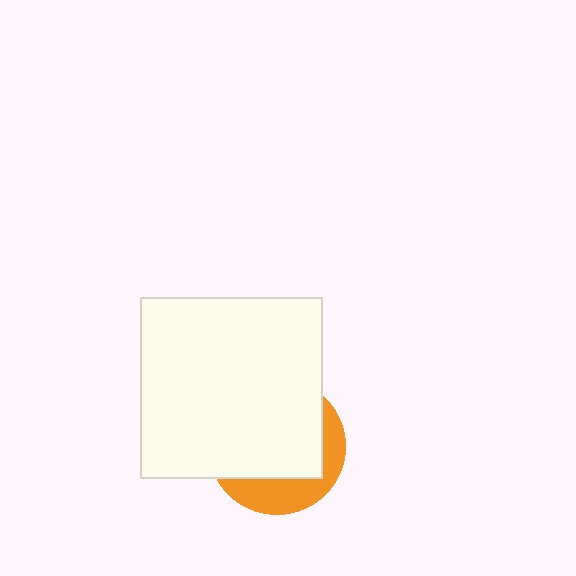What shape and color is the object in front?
The object in front is a white square.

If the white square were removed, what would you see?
You would see the complete orange circle.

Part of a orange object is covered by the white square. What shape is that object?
It is a circle.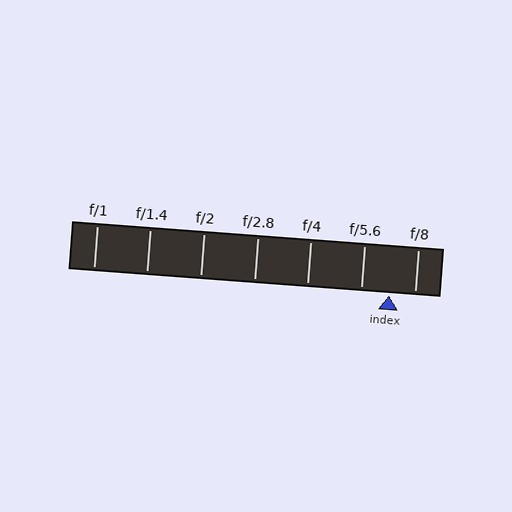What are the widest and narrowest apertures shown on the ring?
The widest aperture shown is f/1 and the narrowest is f/8.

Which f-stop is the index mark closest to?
The index mark is closest to f/8.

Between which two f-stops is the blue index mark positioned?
The index mark is between f/5.6 and f/8.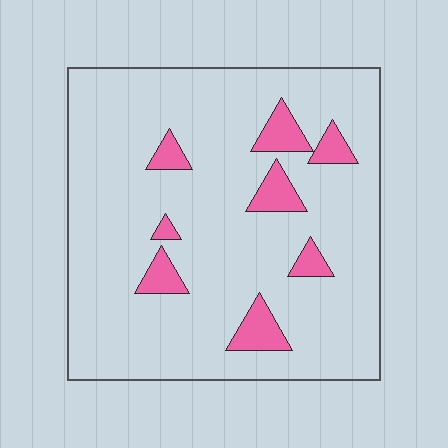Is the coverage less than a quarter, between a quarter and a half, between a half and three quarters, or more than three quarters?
Less than a quarter.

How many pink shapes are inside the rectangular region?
8.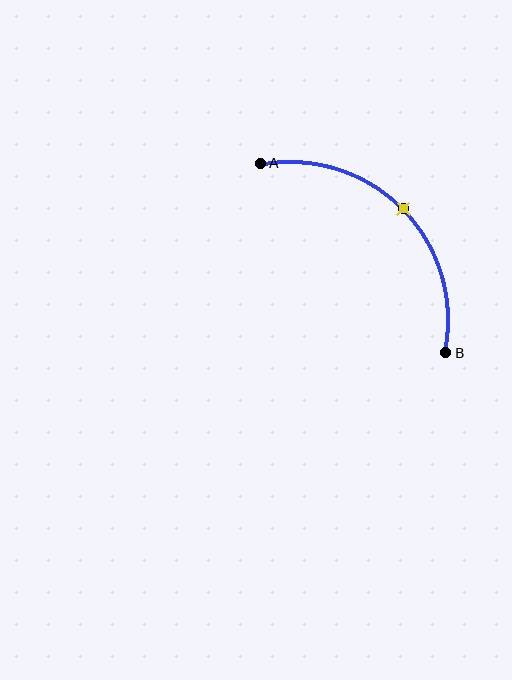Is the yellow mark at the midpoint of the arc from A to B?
Yes. The yellow mark lies on the arc at equal arc-length from both A and B — it is the arc midpoint.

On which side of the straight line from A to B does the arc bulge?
The arc bulges above and to the right of the straight line connecting A and B.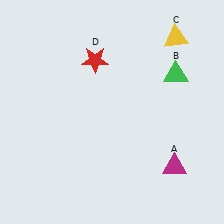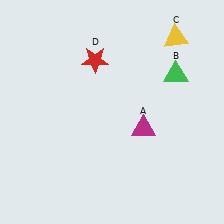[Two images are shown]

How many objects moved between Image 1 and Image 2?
1 object moved between the two images.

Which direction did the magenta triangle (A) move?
The magenta triangle (A) moved up.